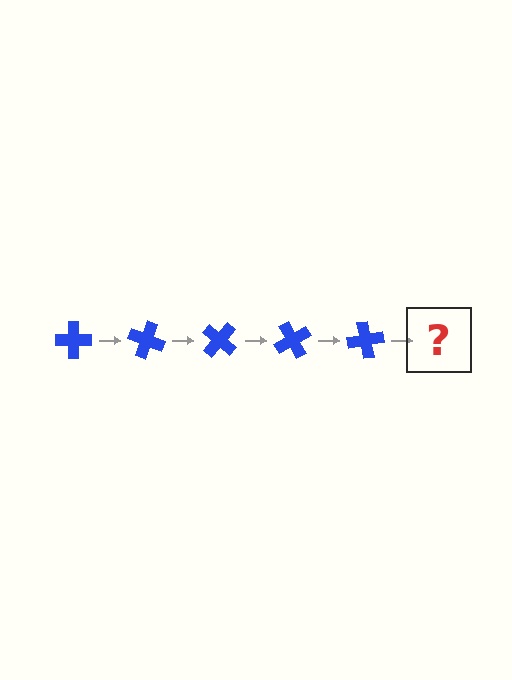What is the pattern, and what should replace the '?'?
The pattern is that the cross rotates 20 degrees each step. The '?' should be a blue cross rotated 100 degrees.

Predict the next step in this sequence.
The next step is a blue cross rotated 100 degrees.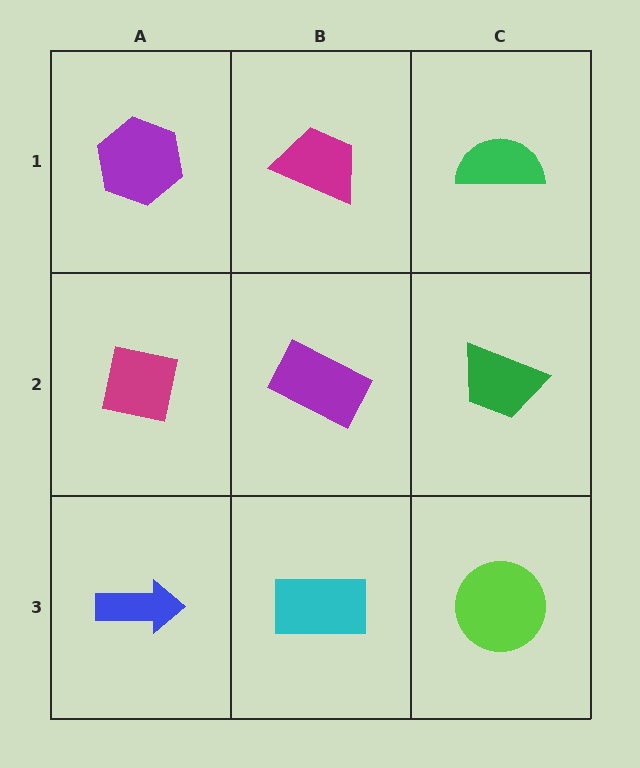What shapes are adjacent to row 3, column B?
A purple rectangle (row 2, column B), a blue arrow (row 3, column A), a lime circle (row 3, column C).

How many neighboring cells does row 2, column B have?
4.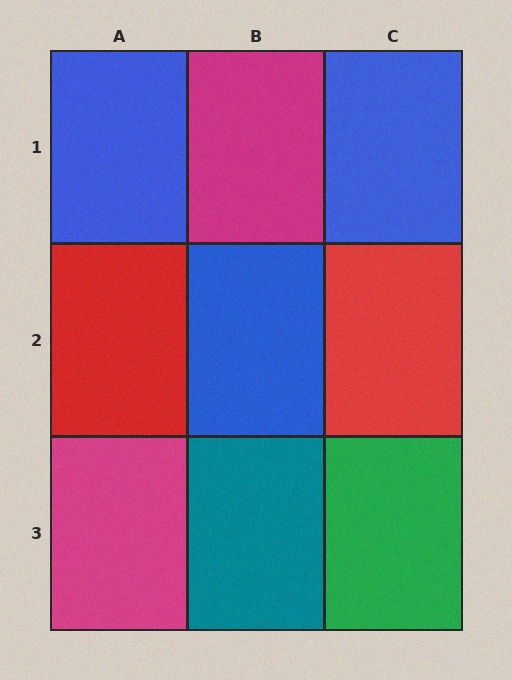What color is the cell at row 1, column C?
Blue.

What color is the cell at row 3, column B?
Teal.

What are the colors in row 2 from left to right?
Red, blue, red.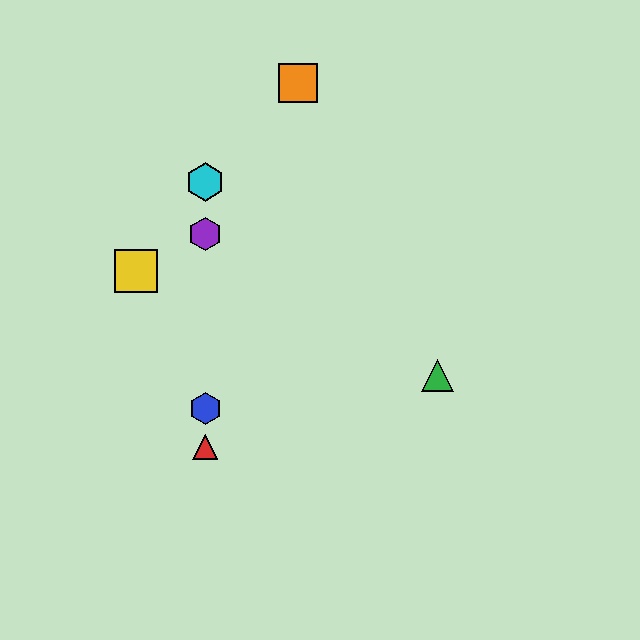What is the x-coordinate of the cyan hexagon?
The cyan hexagon is at x≈205.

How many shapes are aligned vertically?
4 shapes (the red triangle, the blue hexagon, the purple hexagon, the cyan hexagon) are aligned vertically.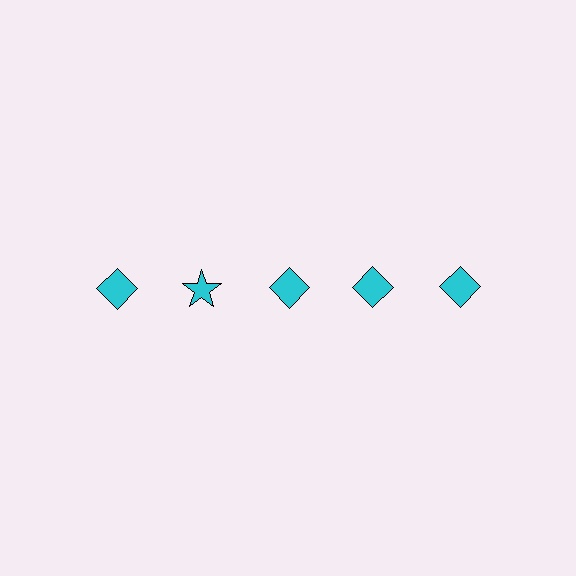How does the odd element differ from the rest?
It has a different shape: star instead of diamond.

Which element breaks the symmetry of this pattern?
The cyan star in the top row, second from left column breaks the symmetry. All other shapes are cyan diamonds.